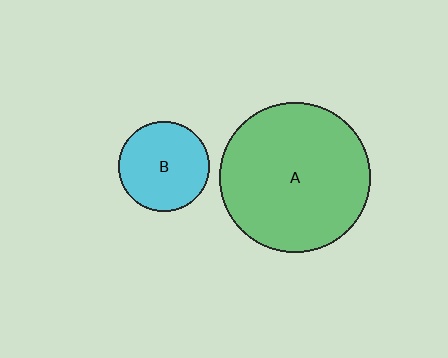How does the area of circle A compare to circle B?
Approximately 2.8 times.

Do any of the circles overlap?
No, none of the circles overlap.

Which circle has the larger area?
Circle A (green).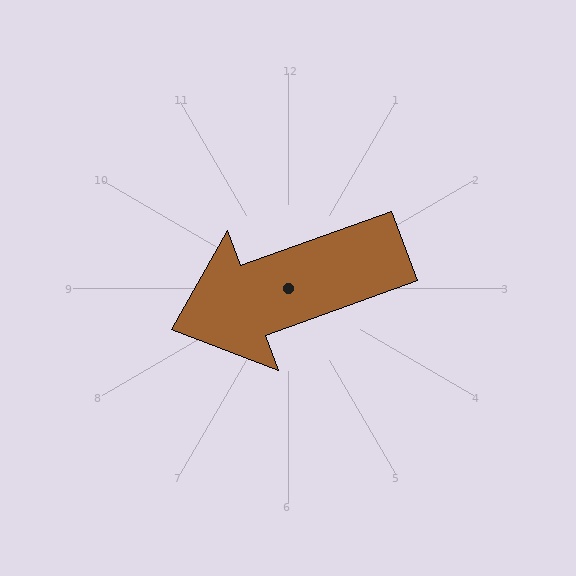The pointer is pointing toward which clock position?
Roughly 8 o'clock.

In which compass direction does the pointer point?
West.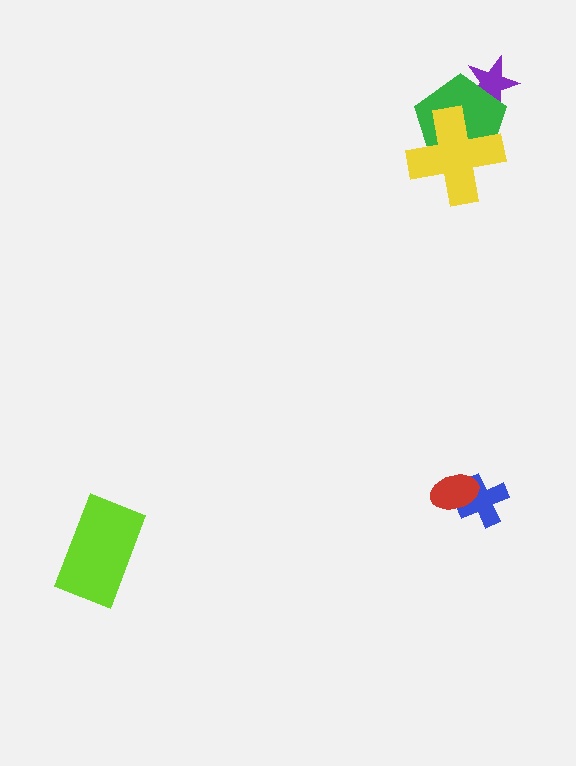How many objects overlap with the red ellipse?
1 object overlaps with the red ellipse.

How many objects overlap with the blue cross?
1 object overlaps with the blue cross.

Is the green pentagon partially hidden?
Yes, it is partially covered by another shape.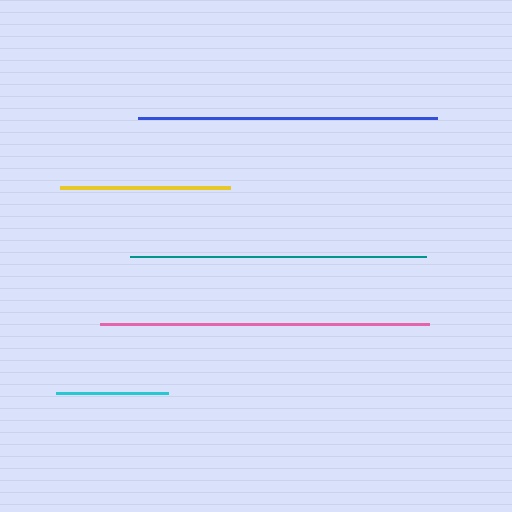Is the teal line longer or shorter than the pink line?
The pink line is longer than the teal line.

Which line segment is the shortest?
The cyan line is the shortest at approximately 112 pixels.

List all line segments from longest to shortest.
From longest to shortest: pink, blue, teal, yellow, cyan.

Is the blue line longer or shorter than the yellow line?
The blue line is longer than the yellow line.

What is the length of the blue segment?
The blue segment is approximately 299 pixels long.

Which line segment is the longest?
The pink line is the longest at approximately 330 pixels.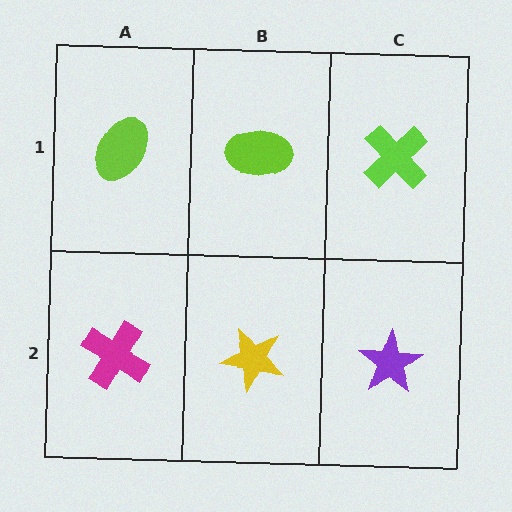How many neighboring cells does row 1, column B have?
3.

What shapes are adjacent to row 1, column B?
A yellow star (row 2, column B), a lime ellipse (row 1, column A), a lime cross (row 1, column C).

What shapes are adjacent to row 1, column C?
A purple star (row 2, column C), a lime ellipse (row 1, column B).